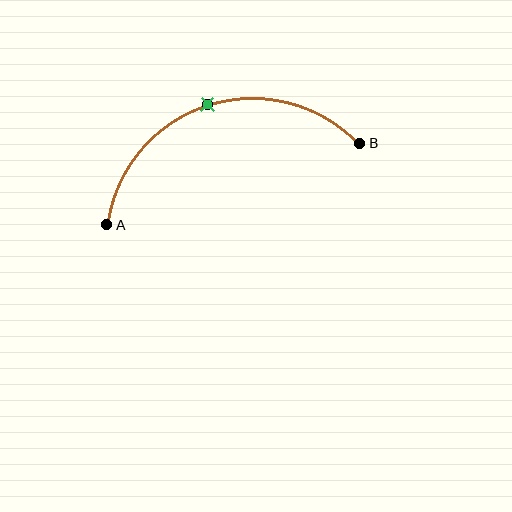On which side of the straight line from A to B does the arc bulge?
The arc bulges above the straight line connecting A and B.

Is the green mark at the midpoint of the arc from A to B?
Yes. The green mark lies on the arc at equal arc-length from both A and B — it is the arc midpoint.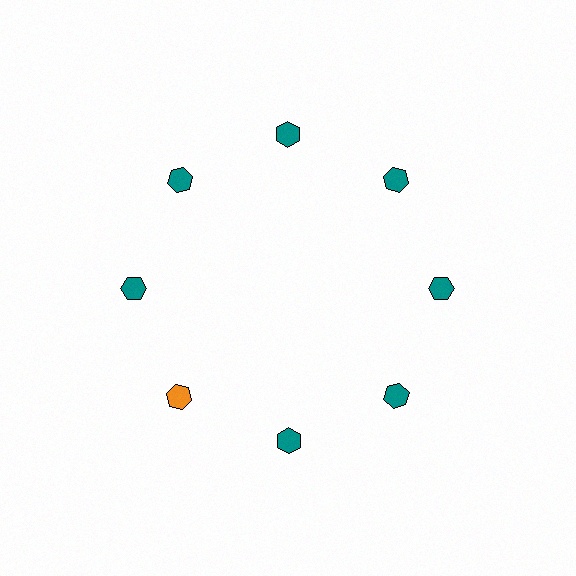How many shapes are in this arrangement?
There are 8 shapes arranged in a ring pattern.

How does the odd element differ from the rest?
It has a different color: orange instead of teal.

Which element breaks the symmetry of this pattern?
The orange hexagon at roughly the 8 o'clock position breaks the symmetry. All other shapes are teal hexagons.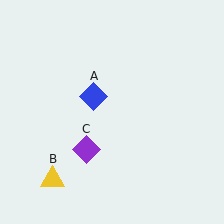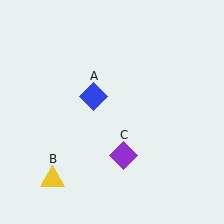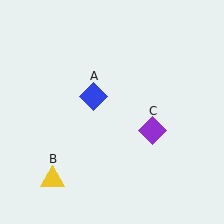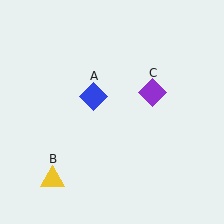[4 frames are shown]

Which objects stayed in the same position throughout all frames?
Blue diamond (object A) and yellow triangle (object B) remained stationary.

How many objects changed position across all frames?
1 object changed position: purple diamond (object C).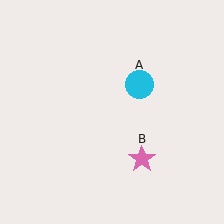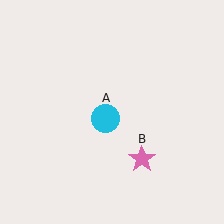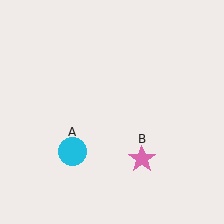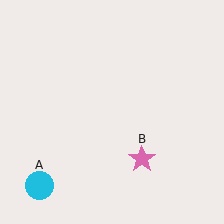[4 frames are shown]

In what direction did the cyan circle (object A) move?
The cyan circle (object A) moved down and to the left.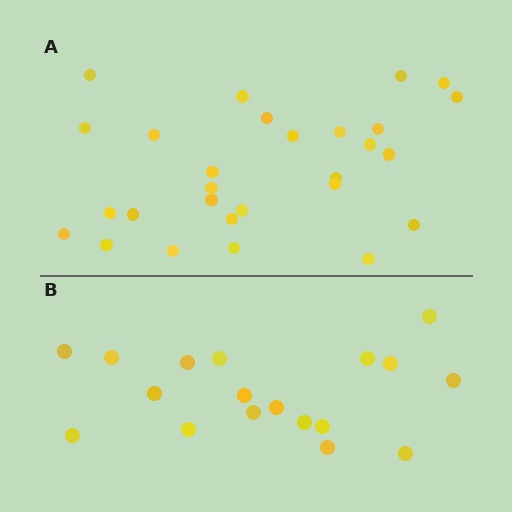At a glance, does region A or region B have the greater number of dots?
Region A (the top region) has more dots.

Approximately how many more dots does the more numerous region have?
Region A has roughly 10 or so more dots than region B.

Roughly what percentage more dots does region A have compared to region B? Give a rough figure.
About 55% more.